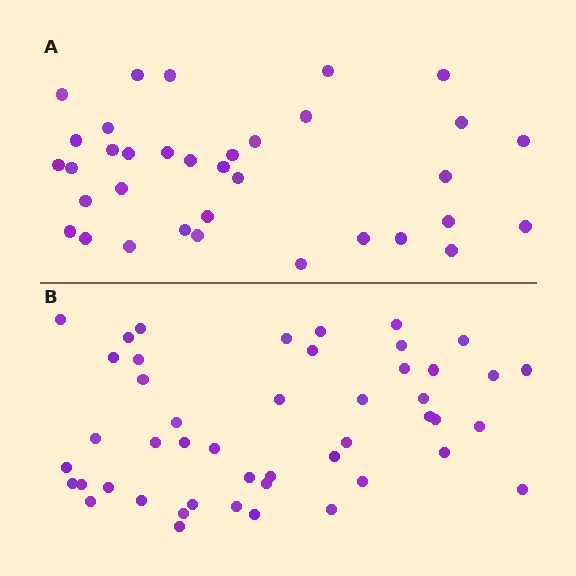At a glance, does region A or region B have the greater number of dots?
Region B (the bottom region) has more dots.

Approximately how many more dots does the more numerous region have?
Region B has roughly 12 or so more dots than region A.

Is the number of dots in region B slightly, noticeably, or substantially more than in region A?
Region B has noticeably more, but not dramatically so. The ratio is roughly 1.3 to 1.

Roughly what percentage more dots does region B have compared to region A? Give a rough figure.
About 35% more.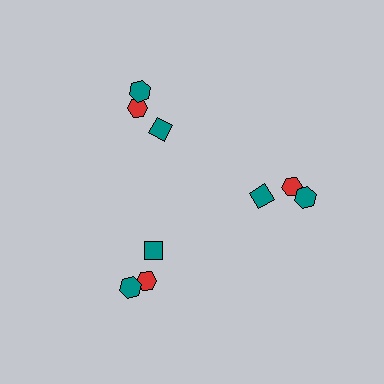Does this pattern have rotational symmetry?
Yes, this pattern has 3-fold rotational symmetry. It looks the same after rotating 120 degrees around the center.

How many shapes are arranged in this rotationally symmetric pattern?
There are 9 shapes, arranged in 3 groups of 3.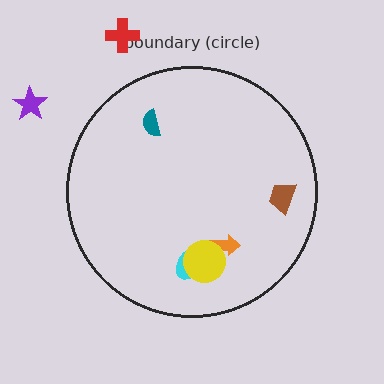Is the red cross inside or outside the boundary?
Outside.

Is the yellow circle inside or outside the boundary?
Inside.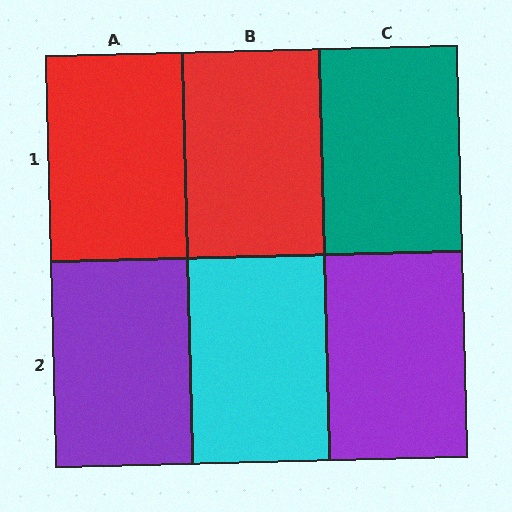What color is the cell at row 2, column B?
Cyan.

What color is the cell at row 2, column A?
Purple.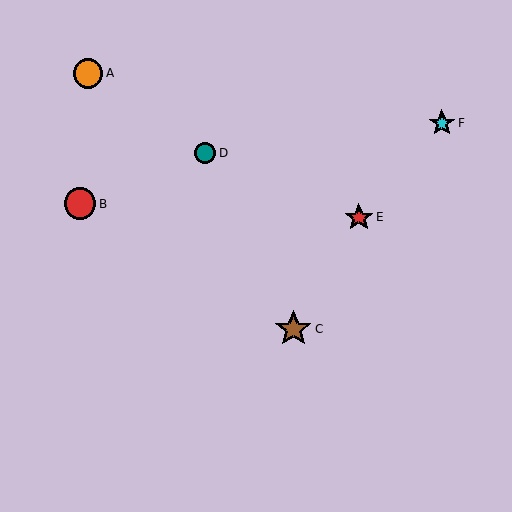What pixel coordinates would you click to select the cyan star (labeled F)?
Click at (442, 123) to select the cyan star F.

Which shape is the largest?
The brown star (labeled C) is the largest.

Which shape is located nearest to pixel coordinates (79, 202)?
The red circle (labeled B) at (80, 204) is nearest to that location.